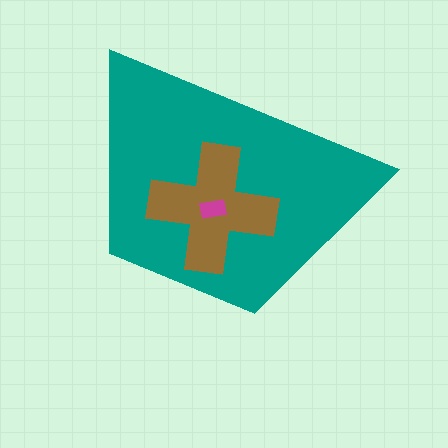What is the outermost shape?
The teal trapezoid.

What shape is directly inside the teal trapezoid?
The brown cross.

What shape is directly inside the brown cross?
The magenta rectangle.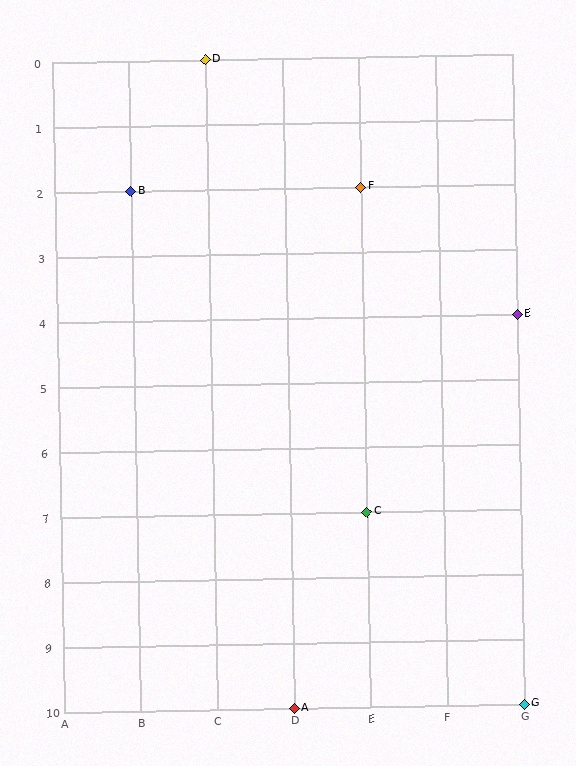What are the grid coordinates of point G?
Point G is at grid coordinates (G, 10).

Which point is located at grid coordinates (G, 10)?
Point G is at (G, 10).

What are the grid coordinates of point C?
Point C is at grid coordinates (E, 7).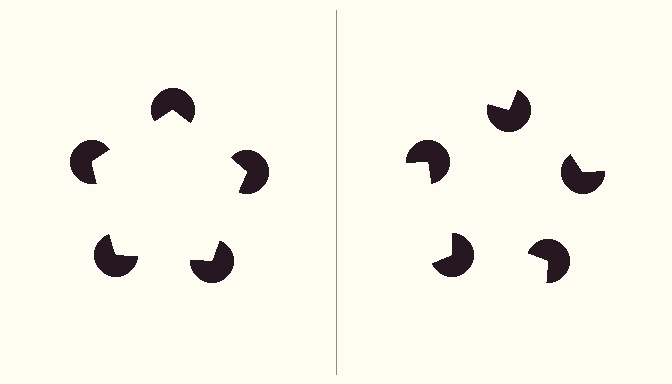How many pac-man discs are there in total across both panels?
10 — 5 on each side.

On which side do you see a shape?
An illusory pentagon appears on the left side. On the right side the wedge cuts are rotated, so no coherent shape forms.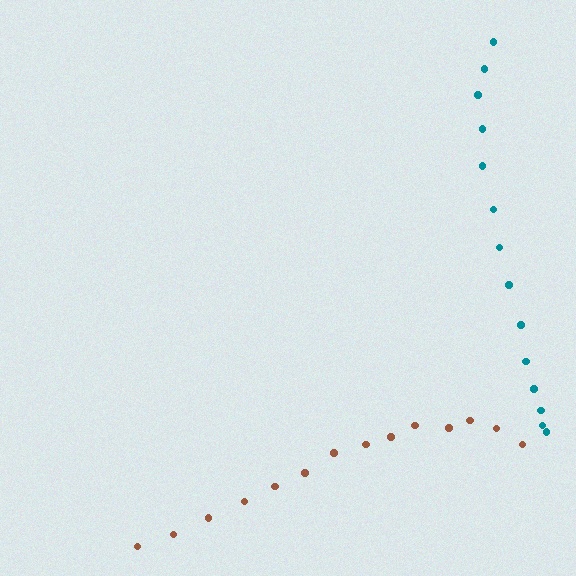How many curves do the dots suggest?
There are 2 distinct paths.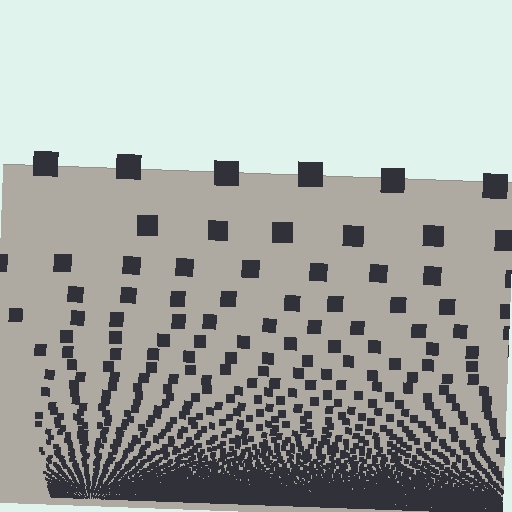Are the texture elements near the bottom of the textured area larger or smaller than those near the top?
Smaller. The gradient is inverted — elements near the bottom are smaller and denser.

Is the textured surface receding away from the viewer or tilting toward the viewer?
The surface appears to tilt toward the viewer. Texture elements get larger and sparser toward the top.